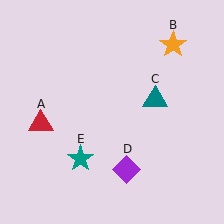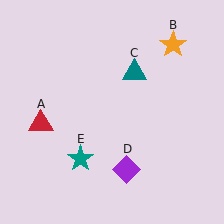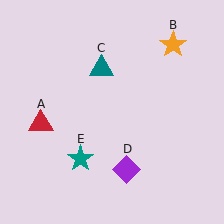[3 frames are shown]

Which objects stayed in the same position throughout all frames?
Red triangle (object A) and orange star (object B) and purple diamond (object D) and teal star (object E) remained stationary.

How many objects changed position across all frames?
1 object changed position: teal triangle (object C).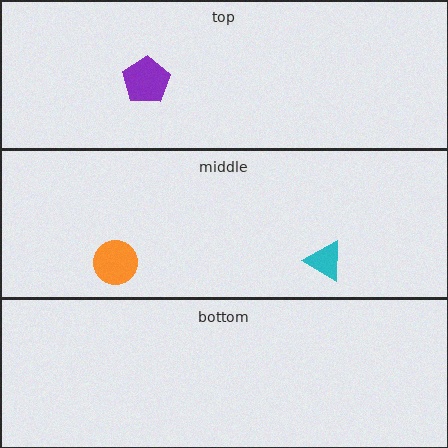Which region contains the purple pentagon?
The top region.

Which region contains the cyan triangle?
The middle region.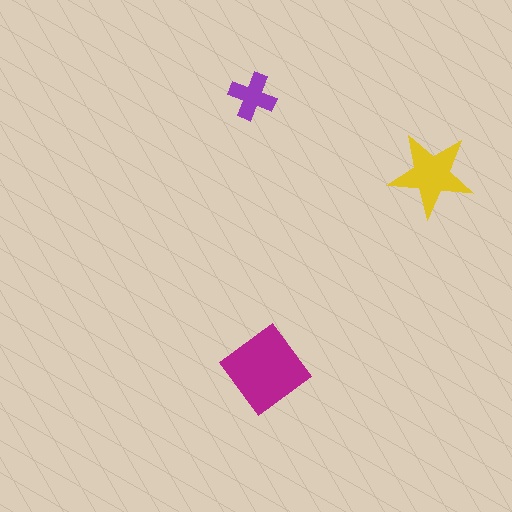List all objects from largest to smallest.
The magenta diamond, the yellow star, the purple cross.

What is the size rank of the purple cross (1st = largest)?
3rd.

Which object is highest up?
The purple cross is topmost.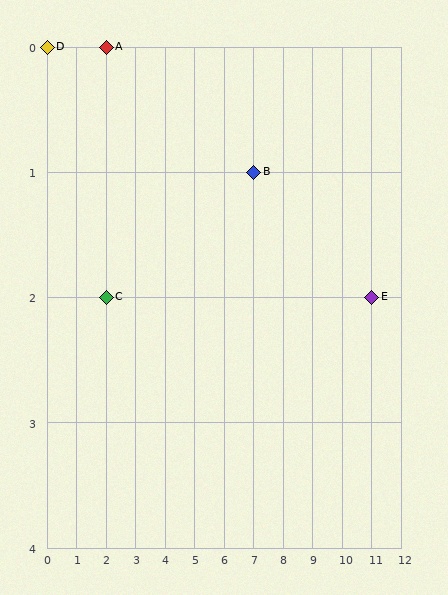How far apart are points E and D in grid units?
Points E and D are 11 columns and 2 rows apart (about 11.2 grid units diagonally).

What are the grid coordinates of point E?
Point E is at grid coordinates (11, 2).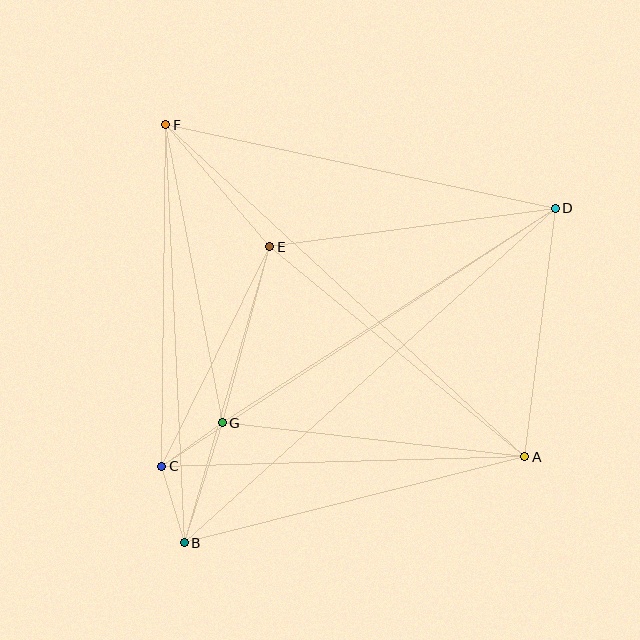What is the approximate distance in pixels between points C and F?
The distance between C and F is approximately 341 pixels.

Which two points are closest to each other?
Points C and G are closest to each other.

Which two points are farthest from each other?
Points B and D are farthest from each other.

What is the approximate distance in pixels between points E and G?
The distance between E and G is approximately 183 pixels.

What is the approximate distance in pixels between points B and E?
The distance between B and E is approximately 309 pixels.